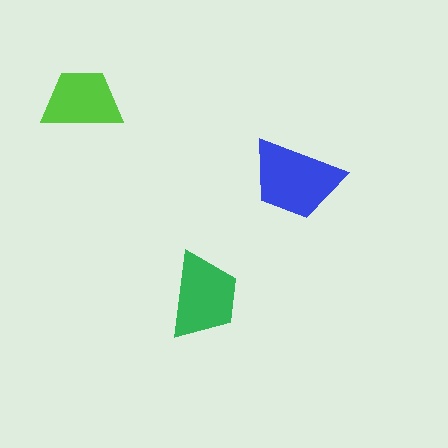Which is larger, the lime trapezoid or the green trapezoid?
The green one.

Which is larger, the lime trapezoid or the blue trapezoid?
The blue one.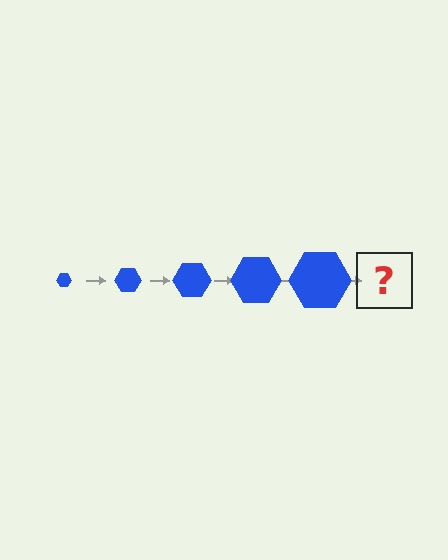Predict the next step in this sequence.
The next step is a blue hexagon, larger than the previous one.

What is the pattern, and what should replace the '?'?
The pattern is that the hexagon gets progressively larger each step. The '?' should be a blue hexagon, larger than the previous one.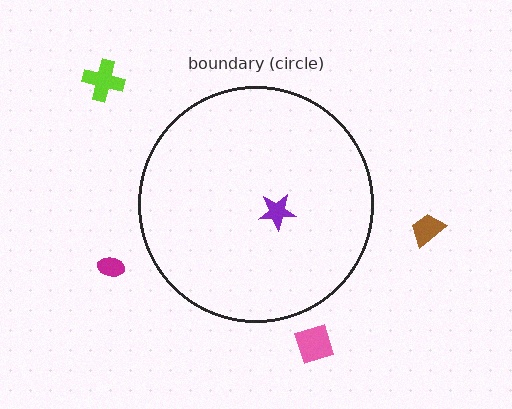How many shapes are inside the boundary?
1 inside, 4 outside.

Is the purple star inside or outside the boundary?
Inside.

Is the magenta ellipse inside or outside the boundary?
Outside.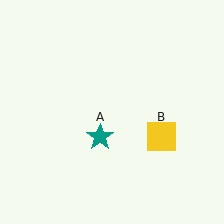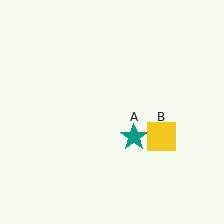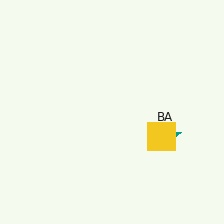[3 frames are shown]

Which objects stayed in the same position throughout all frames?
Yellow square (object B) remained stationary.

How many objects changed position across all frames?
1 object changed position: teal star (object A).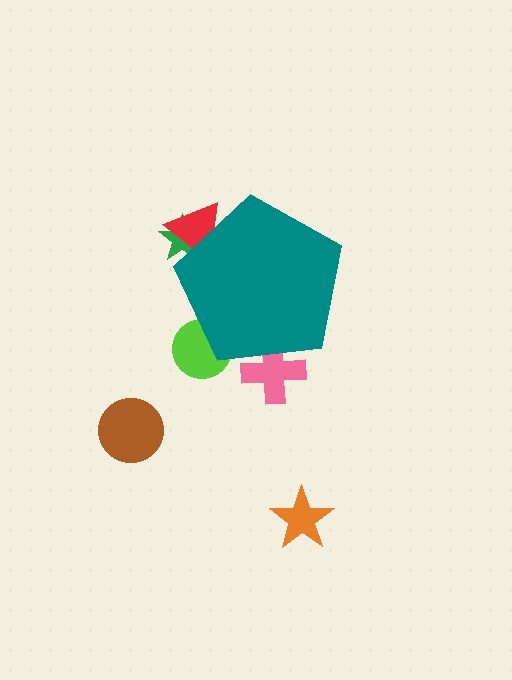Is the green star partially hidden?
Yes, the green star is partially hidden behind the teal pentagon.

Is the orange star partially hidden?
No, the orange star is fully visible.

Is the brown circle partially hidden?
No, the brown circle is fully visible.